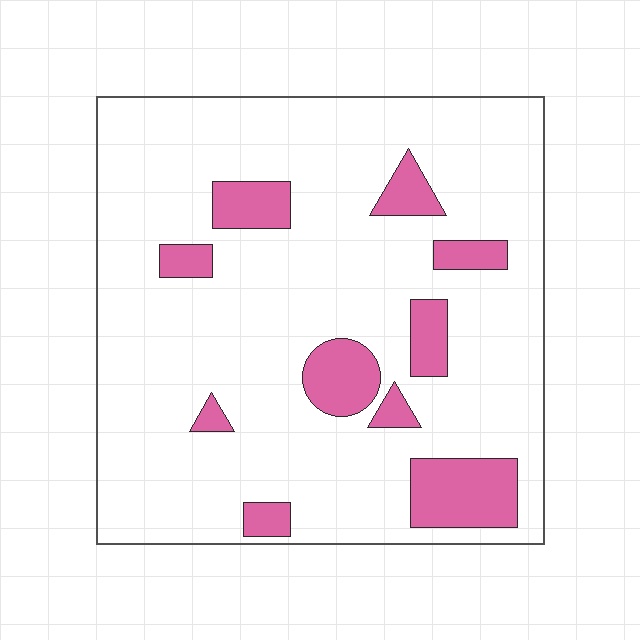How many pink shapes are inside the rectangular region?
10.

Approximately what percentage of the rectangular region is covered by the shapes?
Approximately 15%.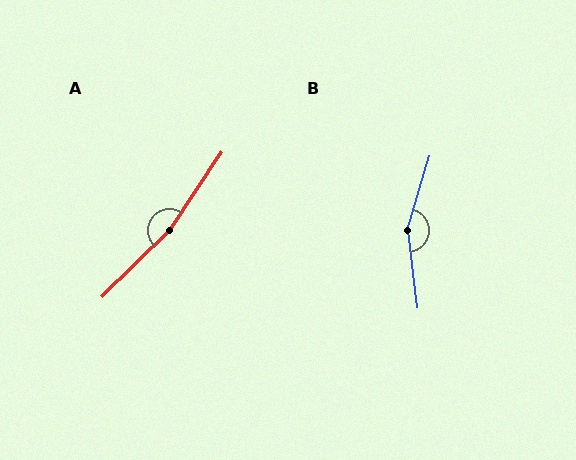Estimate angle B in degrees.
Approximately 156 degrees.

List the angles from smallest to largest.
B (156°), A (168°).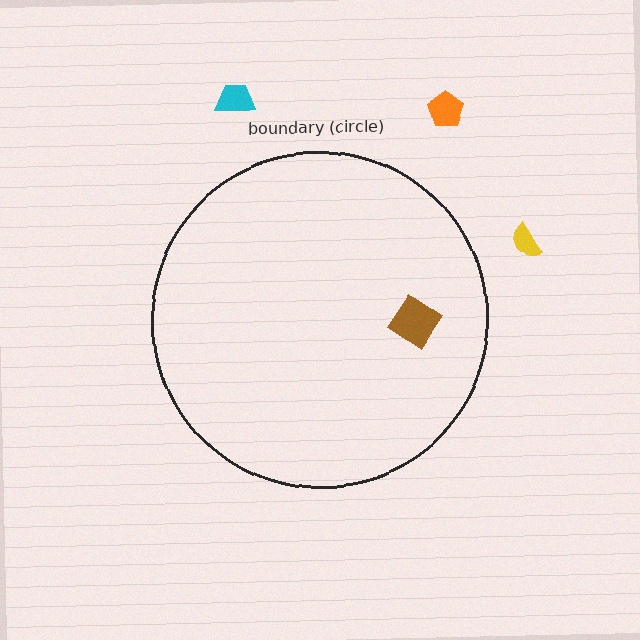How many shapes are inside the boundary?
1 inside, 3 outside.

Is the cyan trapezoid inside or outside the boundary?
Outside.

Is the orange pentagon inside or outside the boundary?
Outside.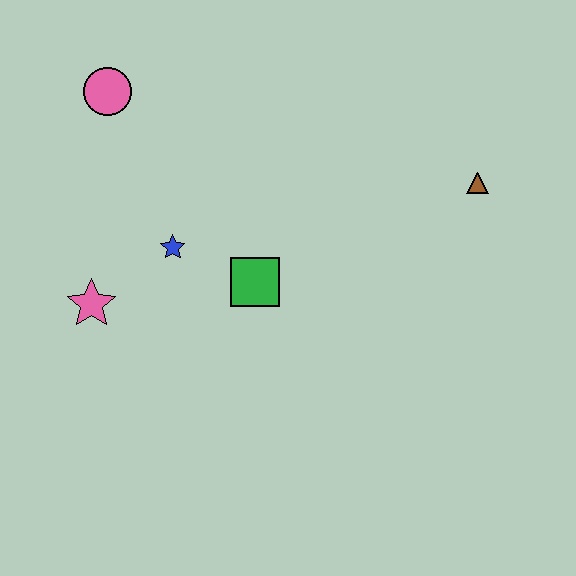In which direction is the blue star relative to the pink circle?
The blue star is below the pink circle.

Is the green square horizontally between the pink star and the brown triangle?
Yes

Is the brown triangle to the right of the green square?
Yes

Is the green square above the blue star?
No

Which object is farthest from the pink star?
The brown triangle is farthest from the pink star.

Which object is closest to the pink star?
The blue star is closest to the pink star.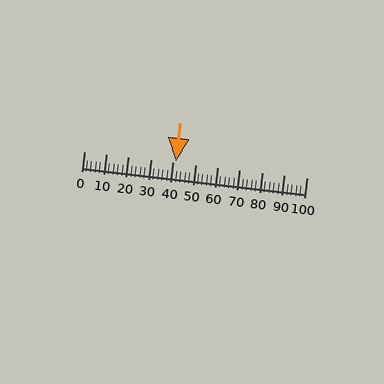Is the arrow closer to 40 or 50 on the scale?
The arrow is closer to 40.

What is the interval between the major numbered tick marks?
The major tick marks are spaced 10 units apart.